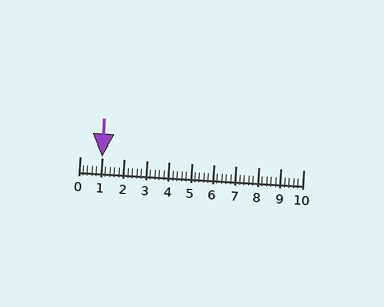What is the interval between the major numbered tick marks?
The major tick marks are spaced 1 units apart.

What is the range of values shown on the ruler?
The ruler shows values from 0 to 10.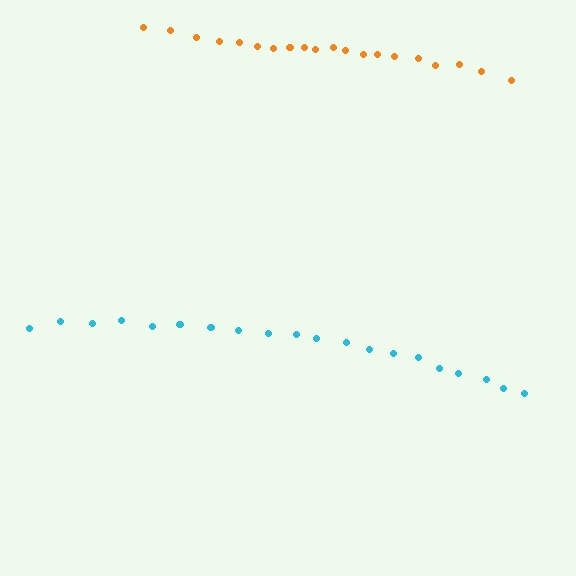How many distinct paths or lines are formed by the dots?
There are 2 distinct paths.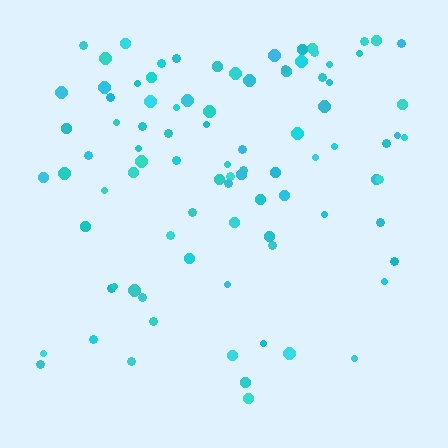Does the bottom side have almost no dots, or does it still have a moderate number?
Still a moderate number, just noticeably fewer than the top.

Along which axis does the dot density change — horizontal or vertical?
Vertical.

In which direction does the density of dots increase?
From bottom to top, with the top side densest.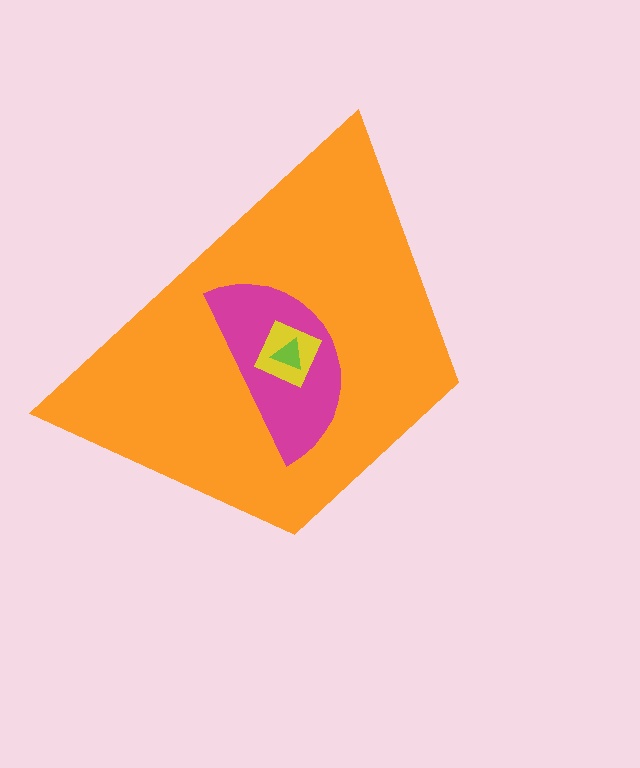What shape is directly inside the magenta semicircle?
The yellow diamond.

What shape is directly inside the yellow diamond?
The lime triangle.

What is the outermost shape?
The orange trapezoid.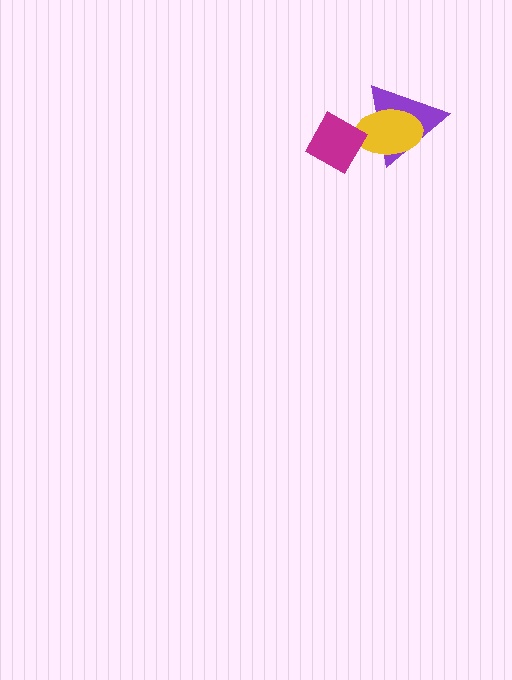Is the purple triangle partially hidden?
Yes, it is partially covered by another shape.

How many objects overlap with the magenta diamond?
2 objects overlap with the magenta diamond.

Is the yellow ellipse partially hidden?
Yes, it is partially covered by another shape.